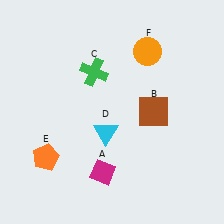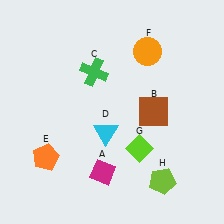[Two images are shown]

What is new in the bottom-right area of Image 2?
A lime diamond (G) was added in the bottom-right area of Image 2.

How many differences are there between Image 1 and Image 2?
There are 2 differences between the two images.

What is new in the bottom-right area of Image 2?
A lime pentagon (H) was added in the bottom-right area of Image 2.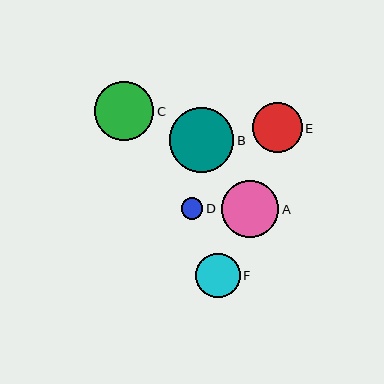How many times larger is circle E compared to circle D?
Circle E is approximately 2.3 times the size of circle D.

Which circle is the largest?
Circle B is the largest with a size of approximately 64 pixels.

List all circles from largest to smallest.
From largest to smallest: B, C, A, E, F, D.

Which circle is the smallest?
Circle D is the smallest with a size of approximately 22 pixels.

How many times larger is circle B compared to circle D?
Circle B is approximately 3.0 times the size of circle D.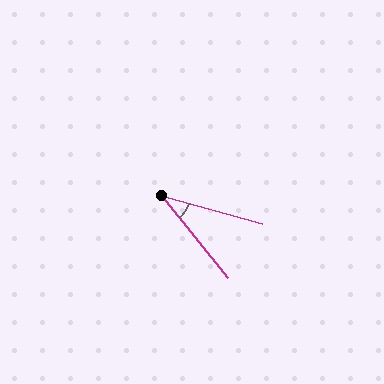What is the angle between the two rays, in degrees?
Approximately 36 degrees.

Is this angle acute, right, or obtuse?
It is acute.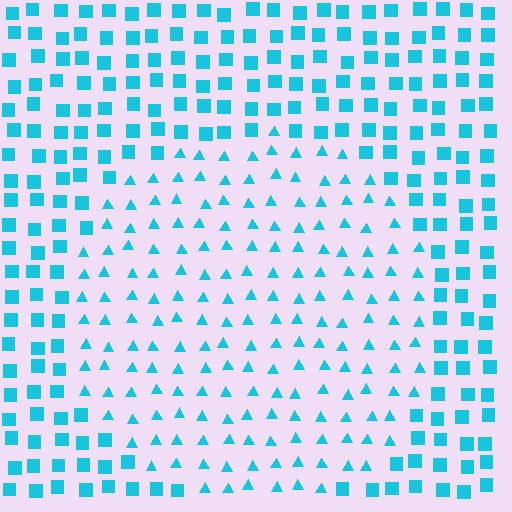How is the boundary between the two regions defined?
The boundary is defined by a change in element shape: triangles inside vs. squares outside. All elements share the same color and spacing.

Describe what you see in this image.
The image is filled with small cyan elements arranged in a uniform grid. A circle-shaped region contains triangles, while the surrounding area contains squares. The boundary is defined purely by the change in element shape.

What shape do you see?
I see a circle.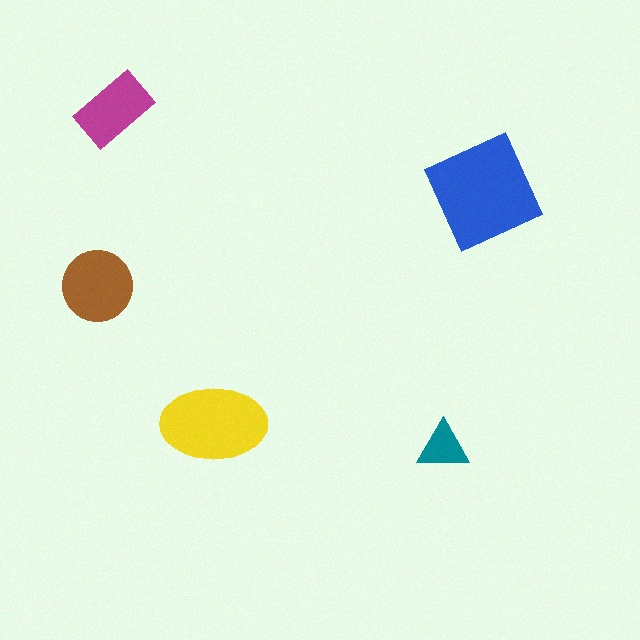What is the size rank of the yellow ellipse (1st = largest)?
2nd.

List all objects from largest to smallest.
The blue square, the yellow ellipse, the brown circle, the magenta rectangle, the teal triangle.